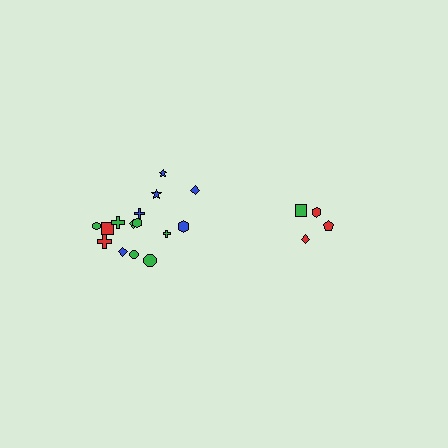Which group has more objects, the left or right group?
The left group.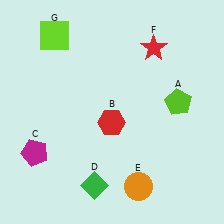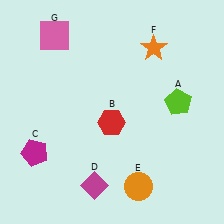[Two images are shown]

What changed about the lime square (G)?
In Image 1, G is lime. In Image 2, it changed to pink.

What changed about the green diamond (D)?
In Image 1, D is green. In Image 2, it changed to magenta.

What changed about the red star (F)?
In Image 1, F is red. In Image 2, it changed to orange.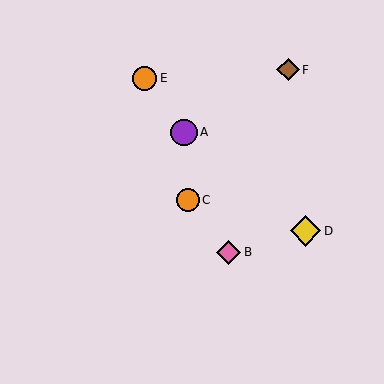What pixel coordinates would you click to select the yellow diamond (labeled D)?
Click at (305, 231) to select the yellow diamond D.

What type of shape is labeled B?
Shape B is a pink diamond.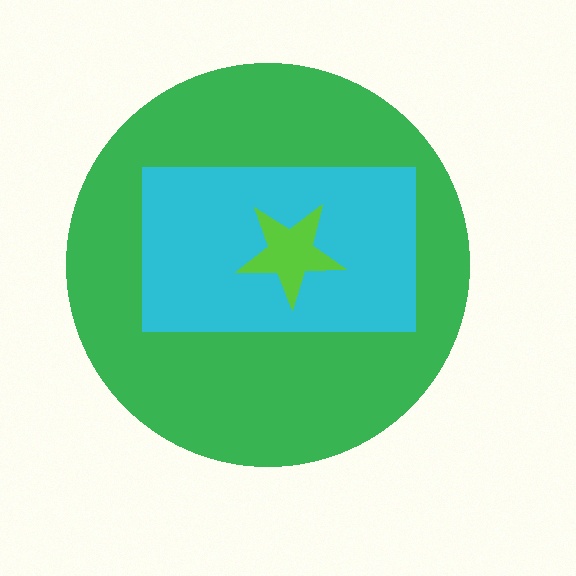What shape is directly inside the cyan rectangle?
The lime star.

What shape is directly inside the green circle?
The cyan rectangle.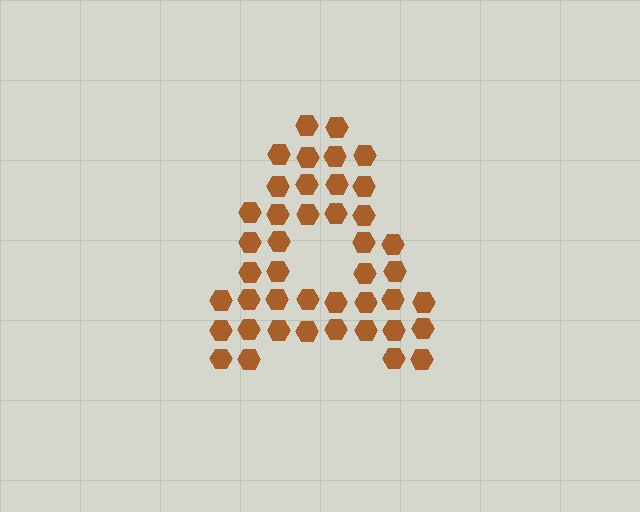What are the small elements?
The small elements are hexagons.